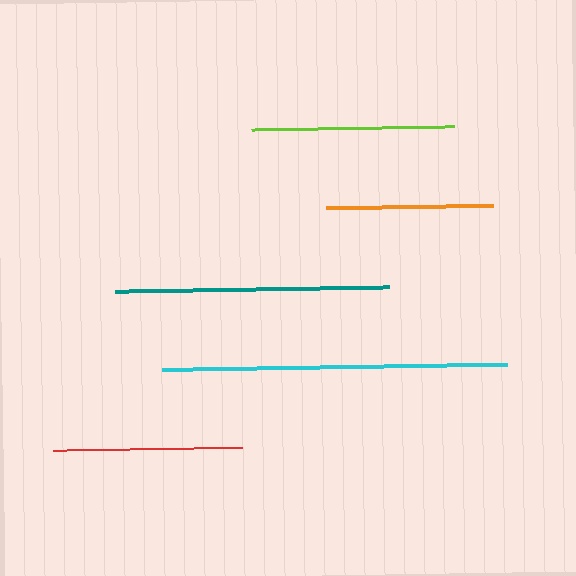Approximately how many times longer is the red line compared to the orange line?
The red line is approximately 1.1 times the length of the orange line.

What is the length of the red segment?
The red segment is approximately 189 pixels long.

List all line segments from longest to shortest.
From longest to shortest: cyan, teal, lime, red, orange.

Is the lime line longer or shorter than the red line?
The lime line is longer than the red line.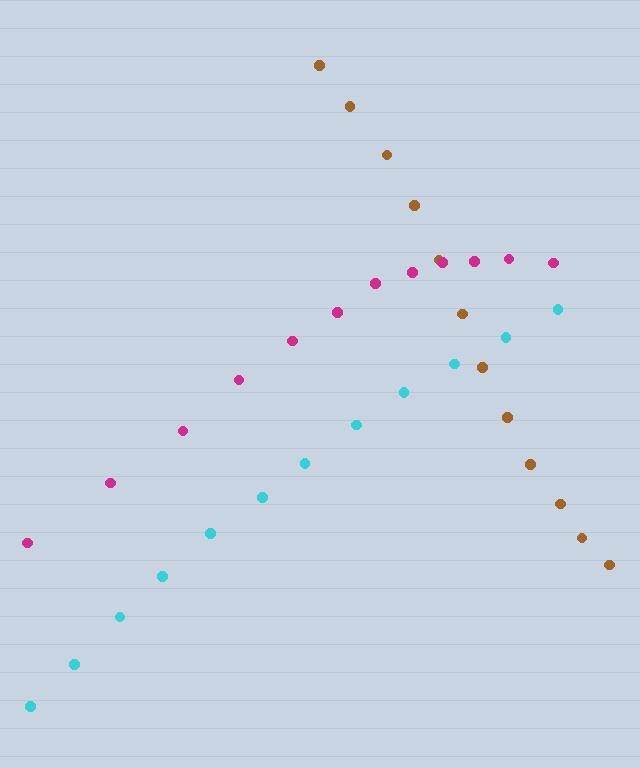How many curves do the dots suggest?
There are 3 distinct paths.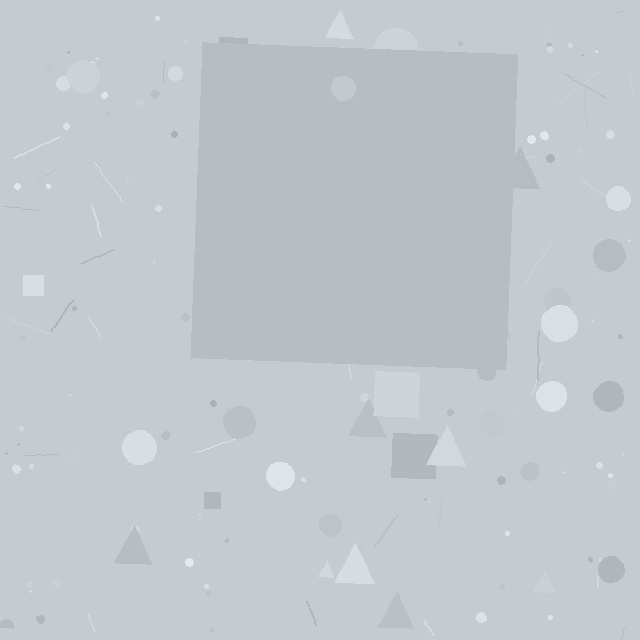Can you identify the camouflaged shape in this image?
The camouflaged shape is a square.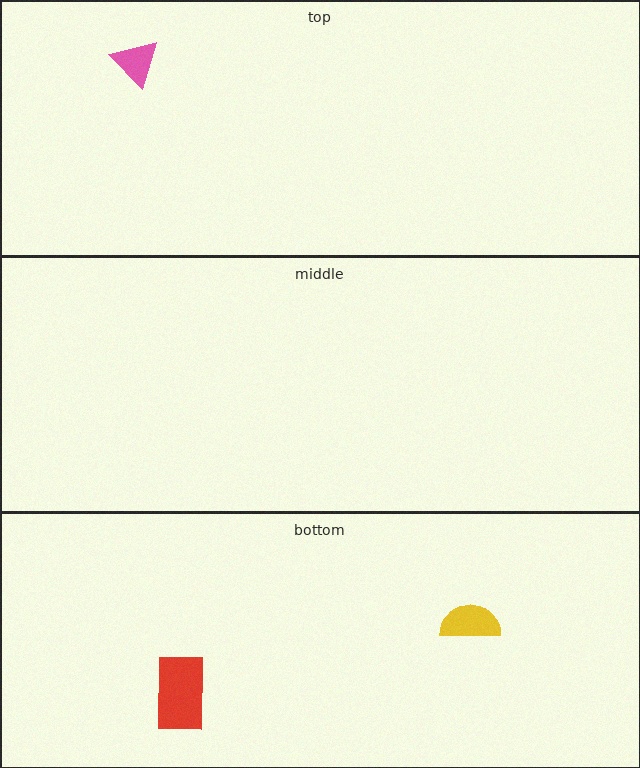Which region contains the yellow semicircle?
The bottom region.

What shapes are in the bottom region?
The yellow semicircle, the red rectangle.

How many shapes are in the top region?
1.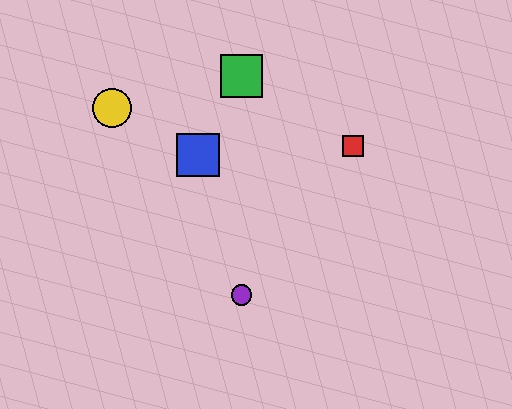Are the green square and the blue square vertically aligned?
No, the green square is at x≈241 and the blue square is at x≈198.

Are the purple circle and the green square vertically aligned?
Yes, both are at x≈241.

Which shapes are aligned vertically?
The green square, the purple circle are aligned vertically.